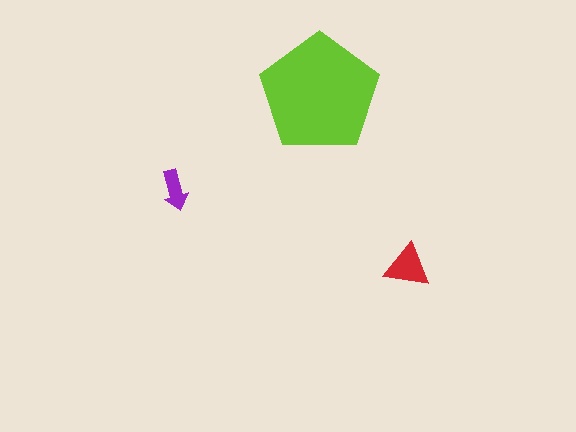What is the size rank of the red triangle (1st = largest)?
2nd.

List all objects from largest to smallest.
The lime pentagon, the red triangle, the purple arrow.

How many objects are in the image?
There are 3 objects in the image.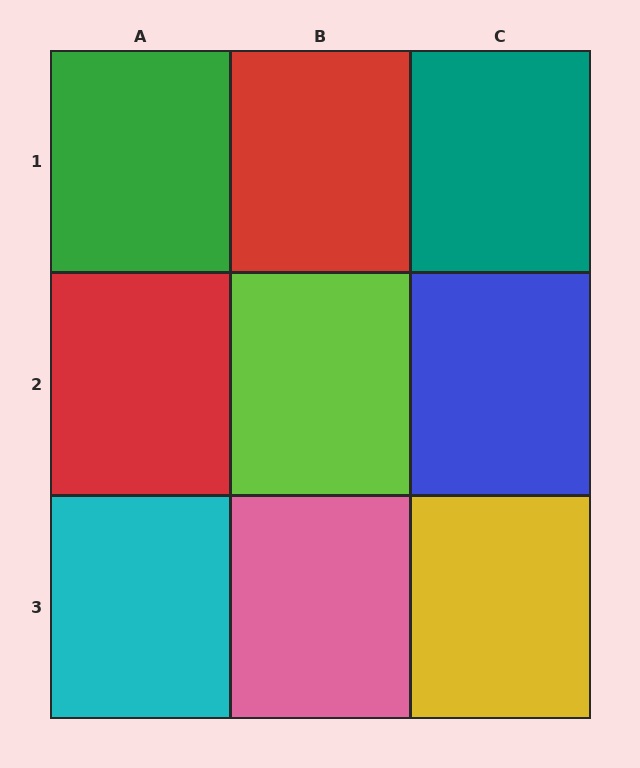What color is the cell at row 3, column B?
Pink.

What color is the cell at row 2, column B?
Lime.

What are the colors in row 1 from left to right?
Green, red, teal.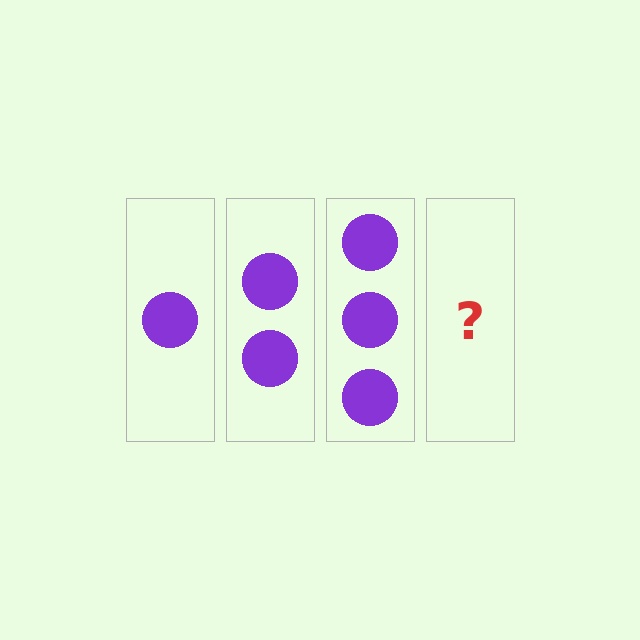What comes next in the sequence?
The next element should be 4 circles.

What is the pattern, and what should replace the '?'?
The pattern is that each step adds one more circle. The '?' should be 4 circles.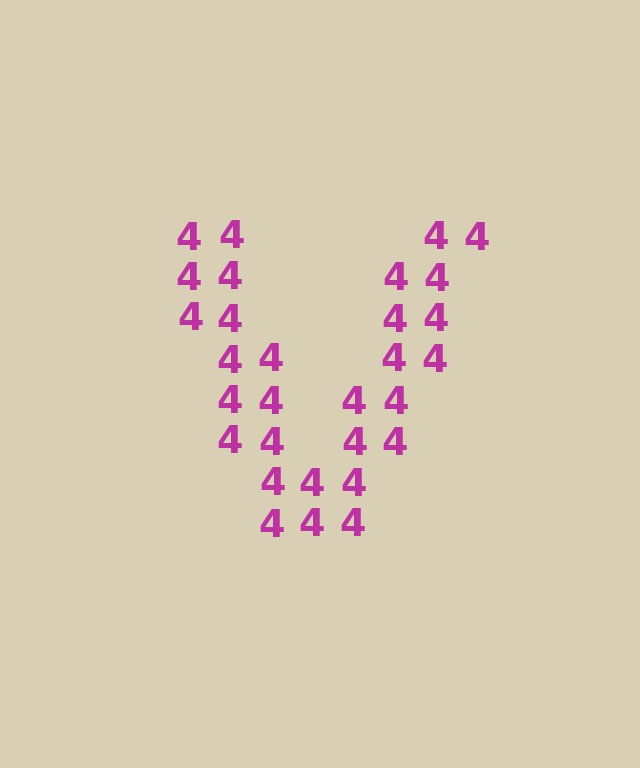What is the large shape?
The large shape is the letter V.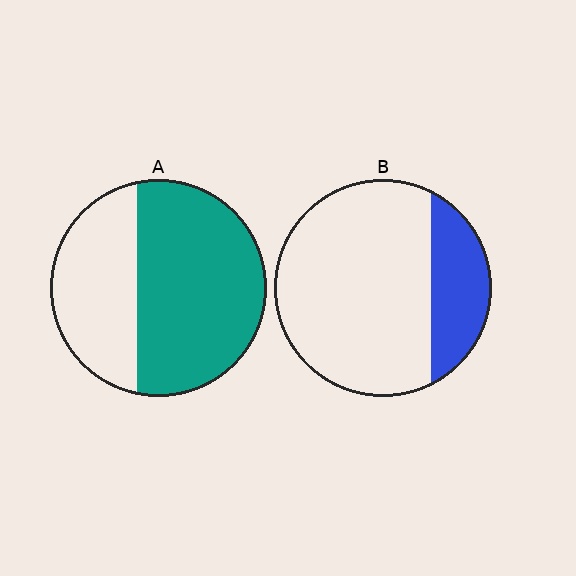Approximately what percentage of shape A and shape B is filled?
A is approximately 65% and B is approximately 25%.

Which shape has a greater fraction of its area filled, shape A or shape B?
Shape A.